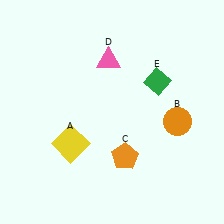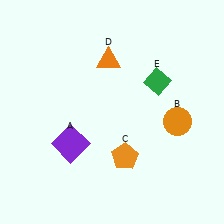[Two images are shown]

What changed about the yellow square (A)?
In Image 1, A is yellow. In Image 2, it changed to purple.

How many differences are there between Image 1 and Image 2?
There are 2 differences between the two images.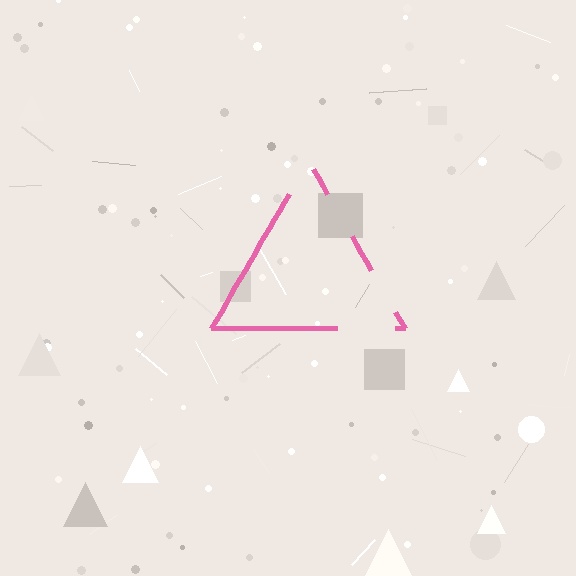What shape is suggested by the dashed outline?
The dashed outline suggests a triangle.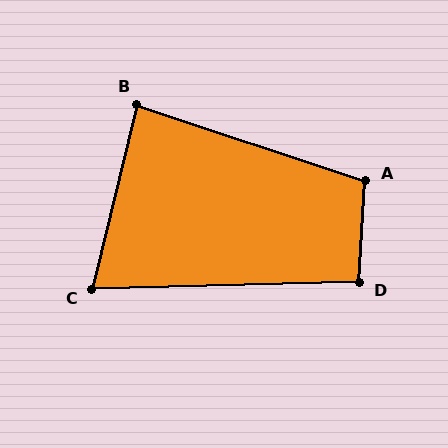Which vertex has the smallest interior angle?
C, at approximately 75 degrees.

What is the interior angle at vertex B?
Approximately 85 degrees (approximately right).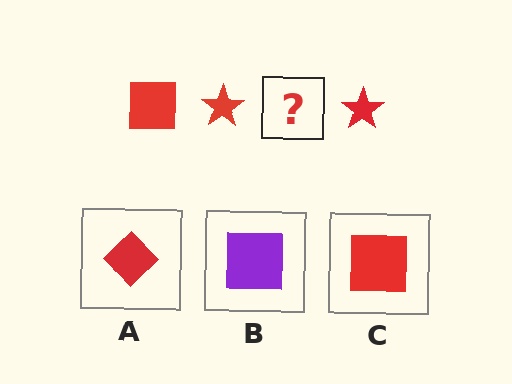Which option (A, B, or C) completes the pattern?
C.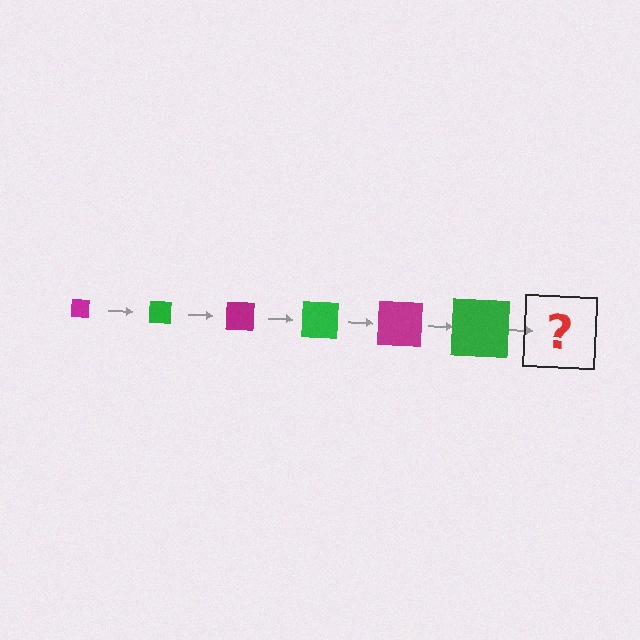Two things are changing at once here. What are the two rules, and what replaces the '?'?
The two rules are that the square grows larger each step and the color cycles through magenta and green. The '?' should be a magenta square, larger than the previous one.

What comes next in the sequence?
The next element should be a magenta square, larger than the previous one.